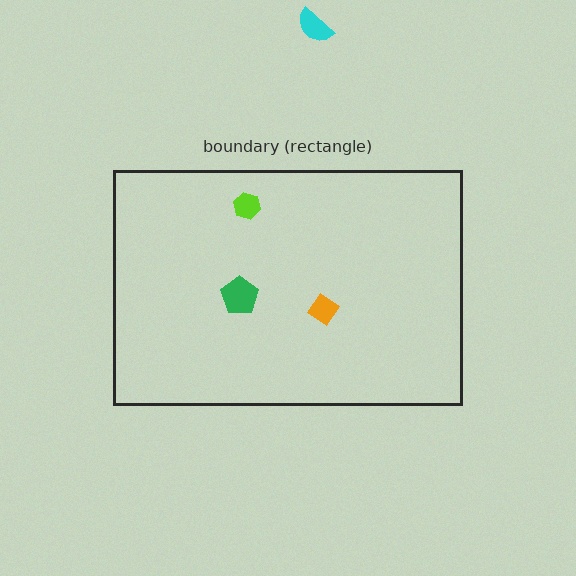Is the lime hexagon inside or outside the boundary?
Inside.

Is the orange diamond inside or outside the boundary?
Inside.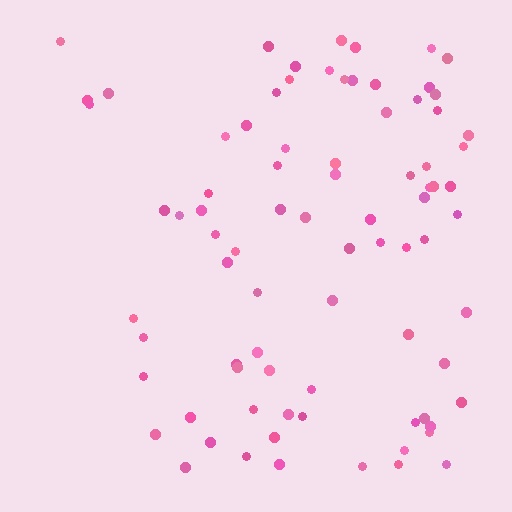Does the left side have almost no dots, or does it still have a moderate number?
Still a moderate number, just noticeably fewer than the right.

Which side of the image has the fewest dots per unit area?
The left.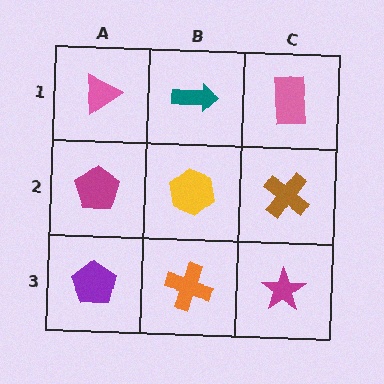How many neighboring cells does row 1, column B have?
3.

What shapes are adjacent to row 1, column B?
A yellow hexagon (row 2, column B), a pink triangle (row 1, column A), a pink rectangle (row 1, column C).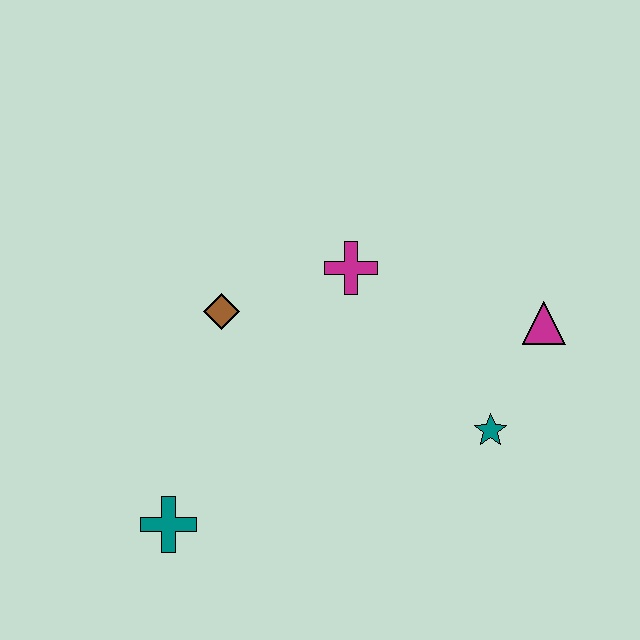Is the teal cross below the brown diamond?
Yes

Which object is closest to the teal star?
The magenta triangle is closest to the teal star.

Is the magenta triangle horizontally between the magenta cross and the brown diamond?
No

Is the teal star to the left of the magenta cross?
No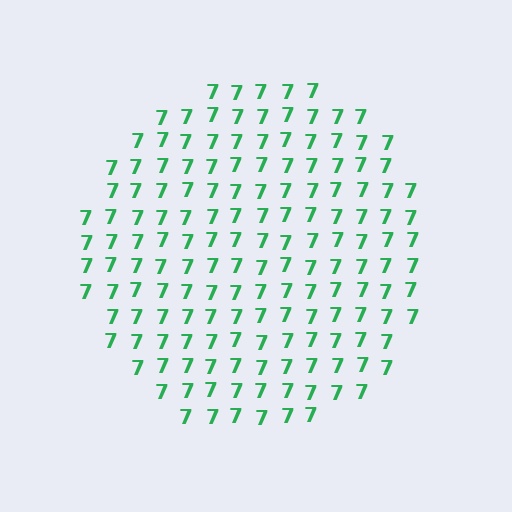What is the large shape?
The large shape is a circle.